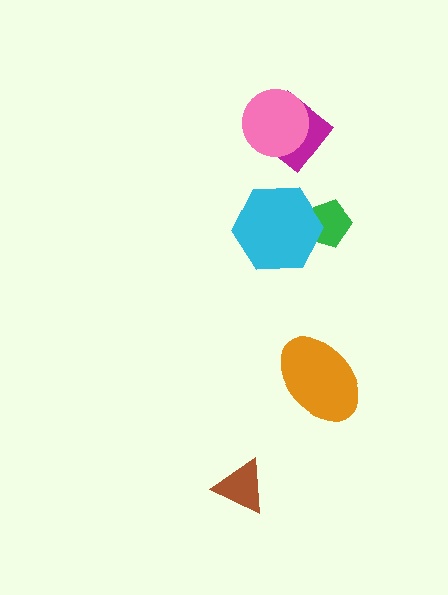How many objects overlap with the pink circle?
1 object overlaps with the pink circle.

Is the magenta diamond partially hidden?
Yes, it is partially covered by another shape.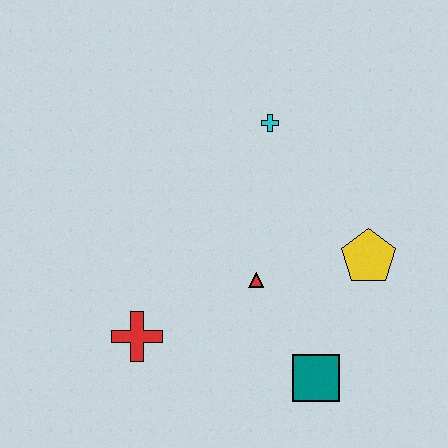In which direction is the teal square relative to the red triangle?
The teal square is below the red triangle.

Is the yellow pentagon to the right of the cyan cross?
Yes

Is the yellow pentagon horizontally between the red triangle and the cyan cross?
No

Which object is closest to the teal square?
The red triangle is closest to the teal square.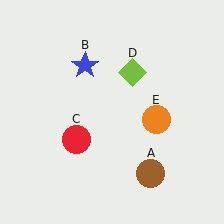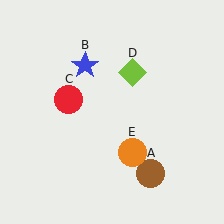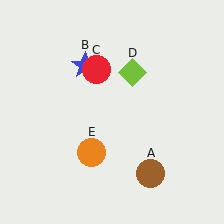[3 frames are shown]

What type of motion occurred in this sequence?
The red circle (object C), orange circle (object E) rotated clockwise around the center of the scene.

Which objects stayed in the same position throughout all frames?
Brown circle (object A) and blue star (object B) and lime diamond (object D) remained stationary.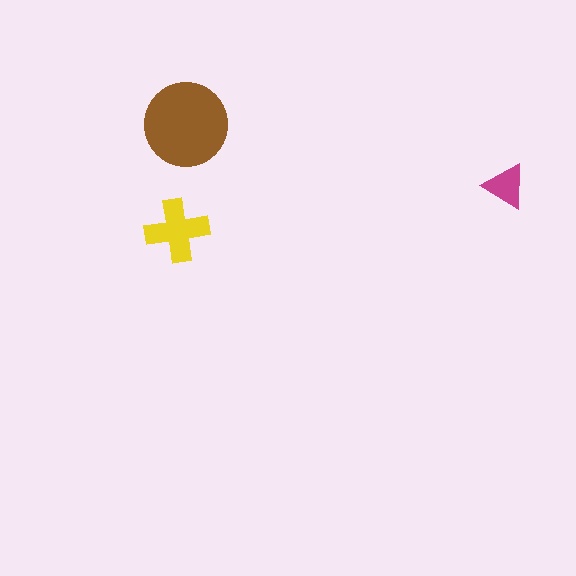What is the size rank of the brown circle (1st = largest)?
1st.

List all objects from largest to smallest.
The brown circle, the yellow cross, the magenta triangle.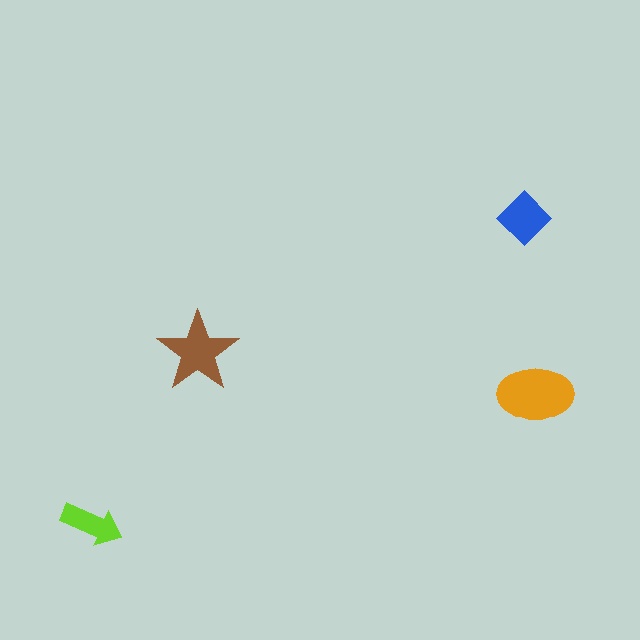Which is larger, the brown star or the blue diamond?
The brown star.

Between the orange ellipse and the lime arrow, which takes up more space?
The orange ellipse.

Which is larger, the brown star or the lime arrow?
The brown star.